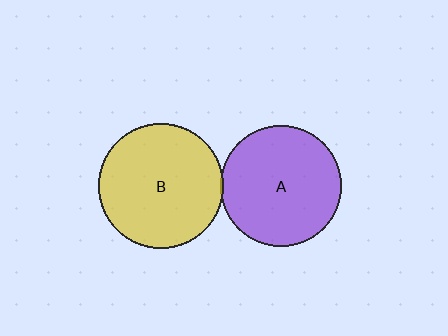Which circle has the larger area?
Circle B (yellow).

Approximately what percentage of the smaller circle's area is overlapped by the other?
Approximately 5%.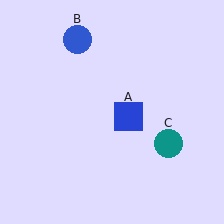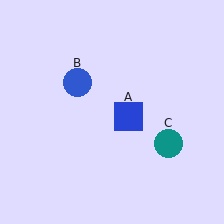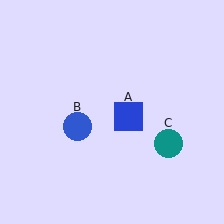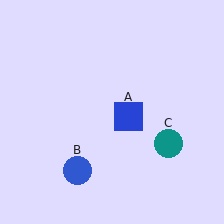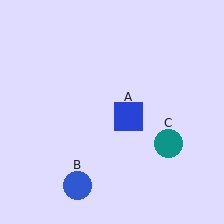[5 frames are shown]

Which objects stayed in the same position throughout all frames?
Blue square (object A) and teal circle (object C) remained stationary.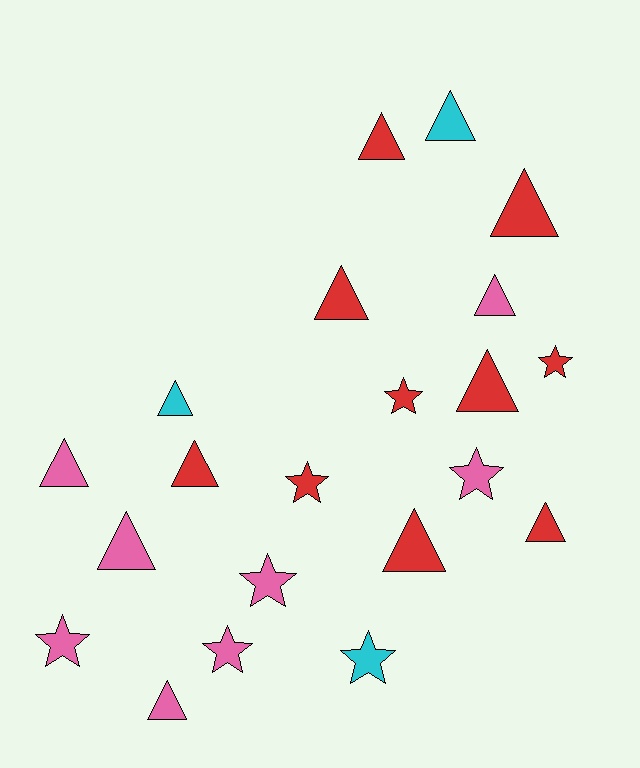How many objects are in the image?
There are 21 objects.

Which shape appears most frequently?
Triangle, with 13 objects.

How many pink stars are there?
There are 4 pink stars.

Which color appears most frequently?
Red, with 10 objects.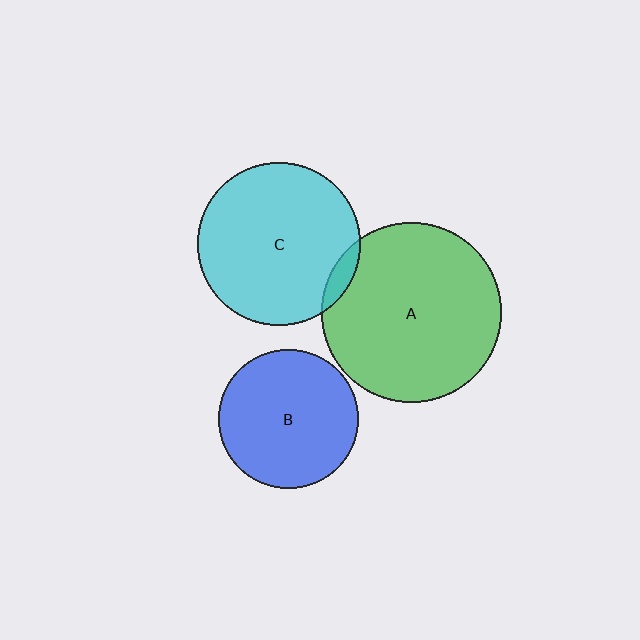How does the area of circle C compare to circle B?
Approximately 1.4 times.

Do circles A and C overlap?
Yes.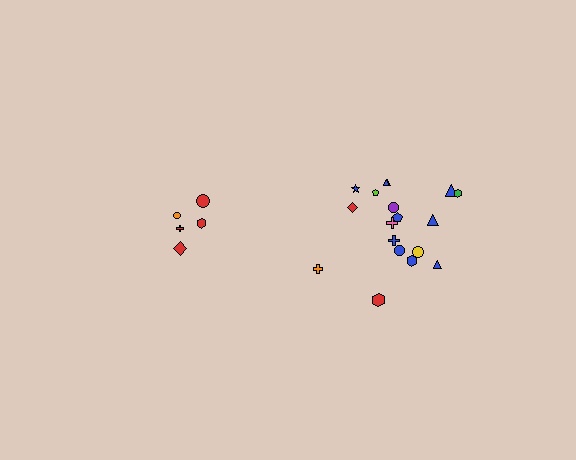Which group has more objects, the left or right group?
The right group.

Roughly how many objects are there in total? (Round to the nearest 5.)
Roughly 25 objects in total.